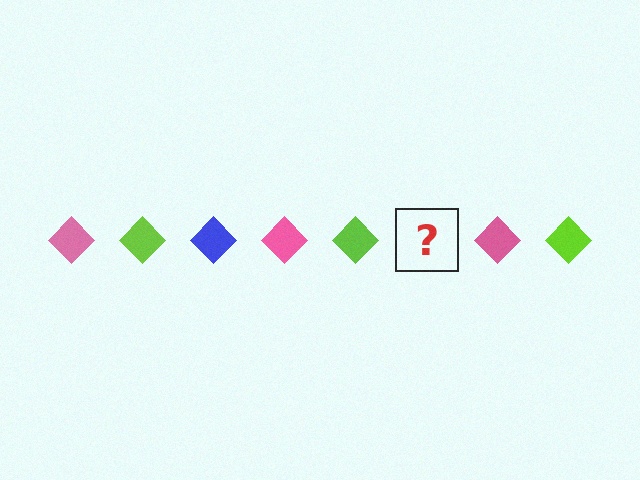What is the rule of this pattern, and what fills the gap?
The rule is that the pattern cycles through pink, lime, blue diamonds. The gap should be filled with a blue diamond.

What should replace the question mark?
The question mark should be replaced with a blue diamond.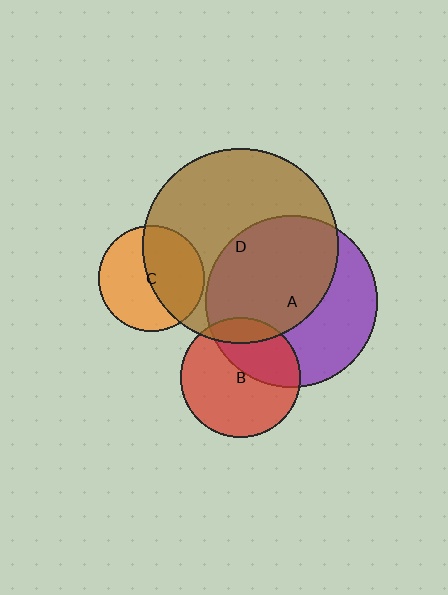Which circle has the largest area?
Circle D (brown).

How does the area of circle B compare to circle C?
Approximately 1.3 times.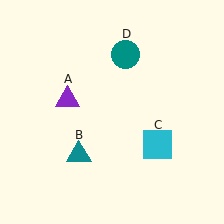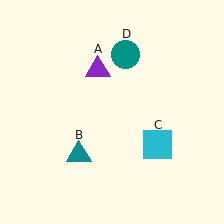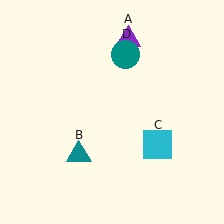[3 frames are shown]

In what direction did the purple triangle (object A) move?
The purple triangle (object A) moved up and to the right.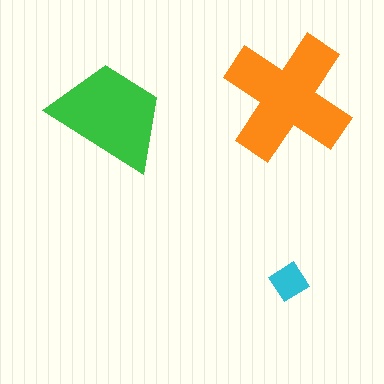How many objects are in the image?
There are 3 objects in the image.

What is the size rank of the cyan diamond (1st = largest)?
3rd.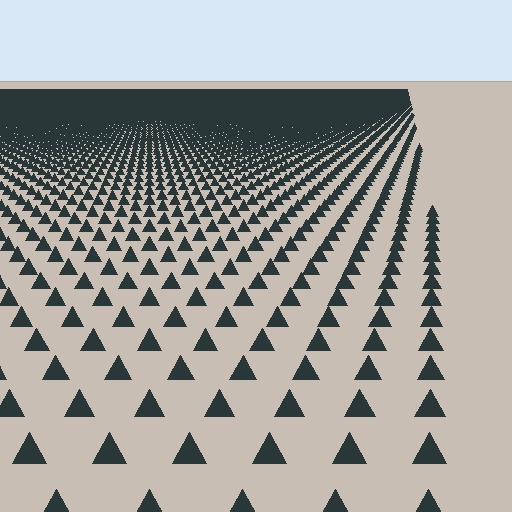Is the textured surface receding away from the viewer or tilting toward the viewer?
The surface is receding away from the viewer. Texture elements get smaller and denser toward the top.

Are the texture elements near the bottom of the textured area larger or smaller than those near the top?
Larger. Near the bottom, elements are closer to the viewer and appear at a bigger on-screen size.